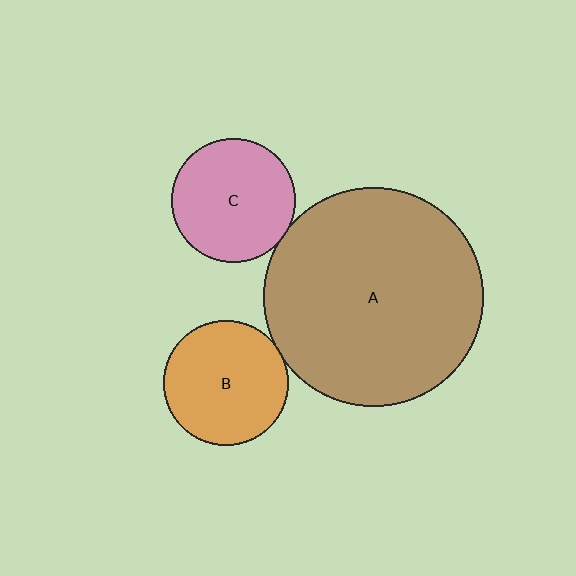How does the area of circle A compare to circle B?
Approximately 3.1 times.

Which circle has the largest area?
Circle A (brown).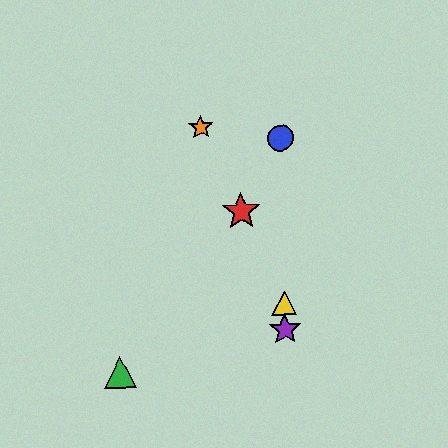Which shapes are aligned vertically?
The blue circle, the yellow triangle, the purple star are aligned vertically.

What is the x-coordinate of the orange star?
The orange star is at x≈201.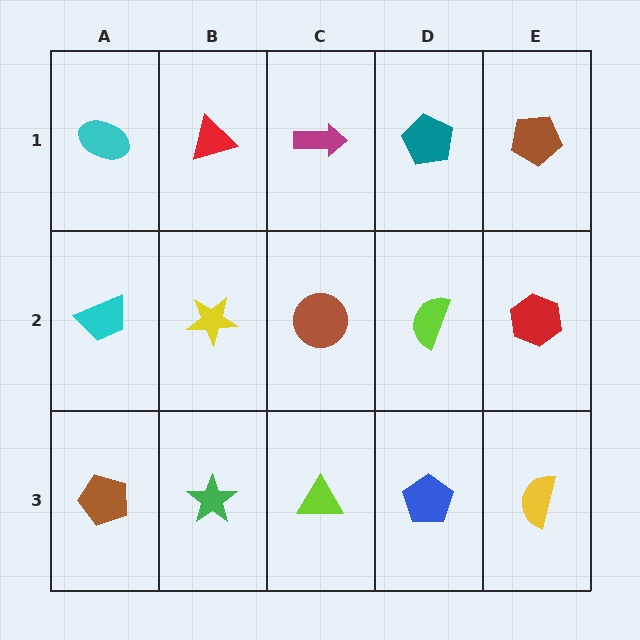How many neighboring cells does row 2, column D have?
4.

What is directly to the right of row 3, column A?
A green star.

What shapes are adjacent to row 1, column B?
A yellow star (row 2, column B), a cyan ellipse (row 1, column A), a magenta arrow (row 1, column C).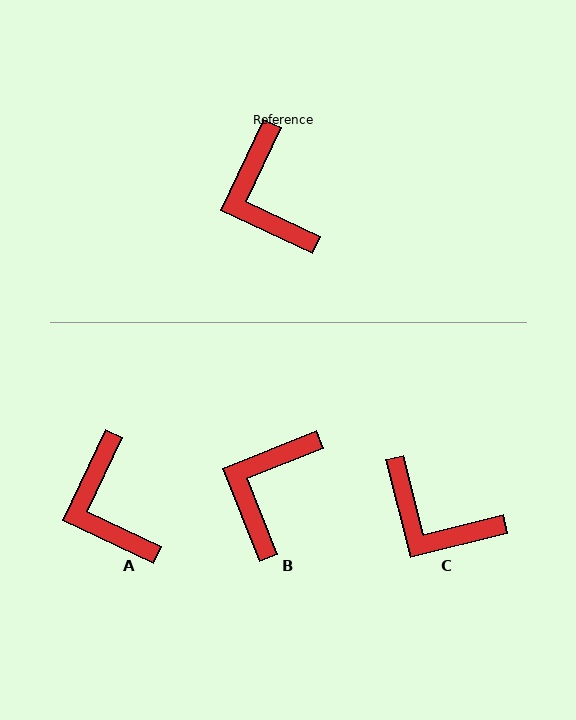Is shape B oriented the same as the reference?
No, it is off by about 43 degrees.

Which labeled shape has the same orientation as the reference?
A.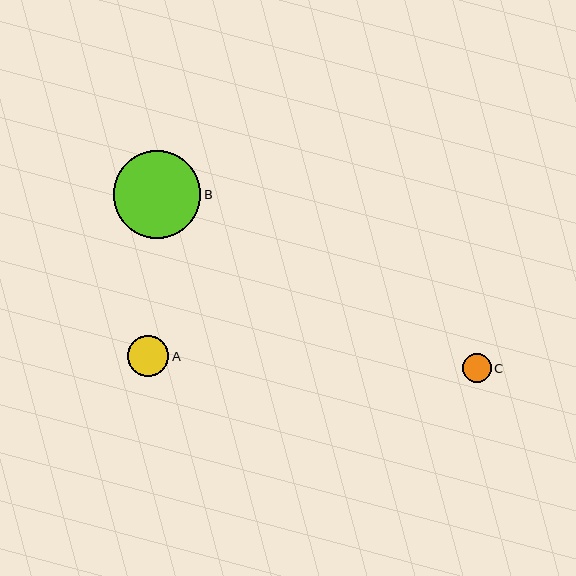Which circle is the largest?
Circle B is the largest with a size of approximately 87 pixels.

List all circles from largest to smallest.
From largest to smallest: B, A, C.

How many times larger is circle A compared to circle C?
Circle A is approximately 1.4 times the size of circle C.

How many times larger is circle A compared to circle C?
Circle A is approximately 1.4 times the size of circle C.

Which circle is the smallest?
Circle C is the smallest with a size of approximately 28 pixels.